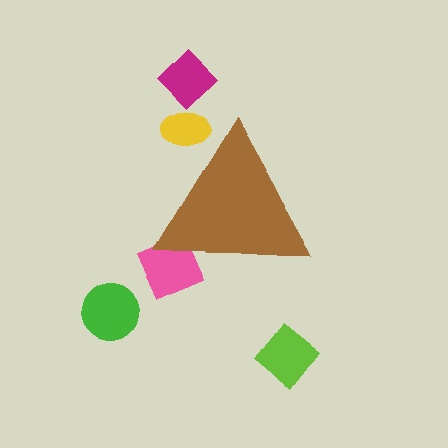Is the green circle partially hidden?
No, the green circle is fully visible.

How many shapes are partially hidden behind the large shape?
2 shapes are partially hidden.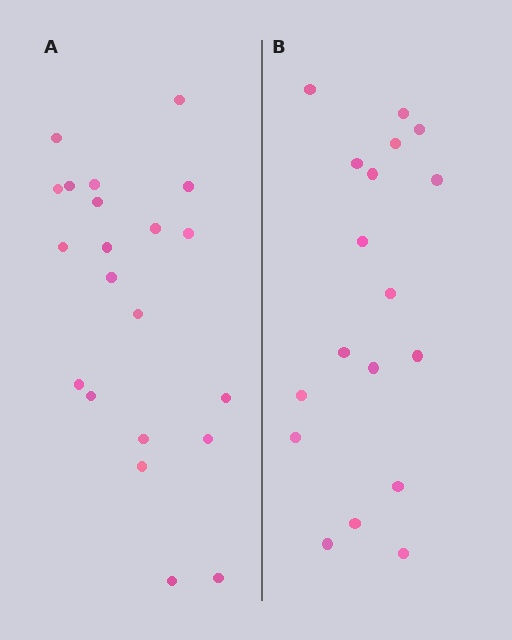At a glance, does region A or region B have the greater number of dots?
Region A (the left region) has more dots.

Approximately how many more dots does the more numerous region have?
Region A has just a few more — roughly 2 or 3 more dots than region B.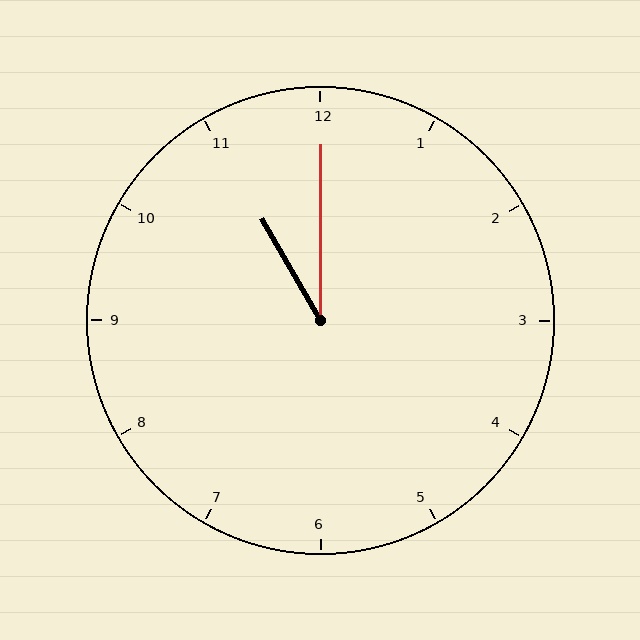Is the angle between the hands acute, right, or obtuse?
It is acute.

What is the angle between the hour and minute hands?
Approximately 30 degrees.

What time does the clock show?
11:00.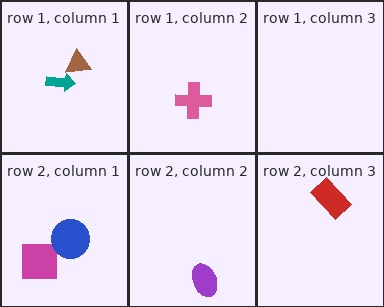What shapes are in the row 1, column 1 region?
The brown triangle, the teal arrow.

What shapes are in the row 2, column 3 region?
The red rectangle.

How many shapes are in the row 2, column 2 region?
1.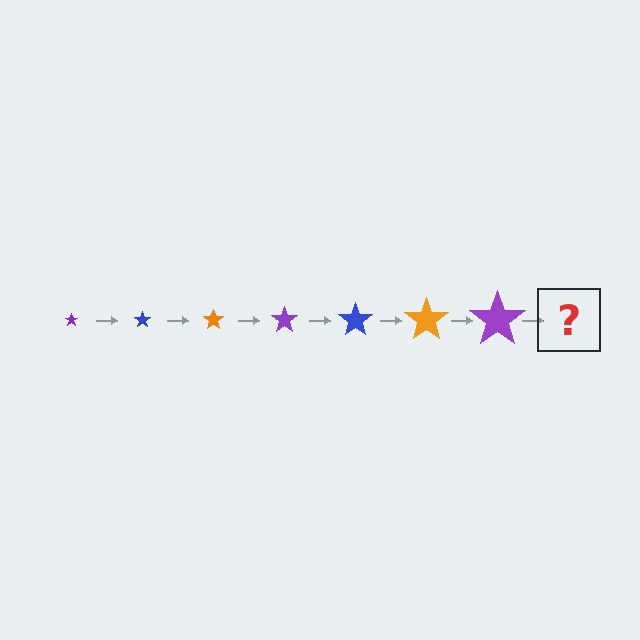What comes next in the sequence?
The next element should be a blue star, larger than the previous one.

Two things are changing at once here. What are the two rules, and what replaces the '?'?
The two rules are that the star grows larger each step and the color cycles through purple, blue, and orange. The '?' should be a blue star, larger than the previous one.